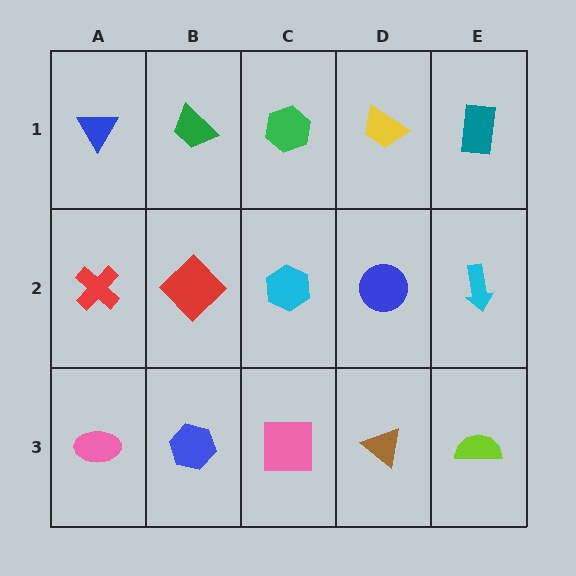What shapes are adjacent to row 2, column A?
A blue triangle (row 1, column A), a pink ellipse (row 3, column A), a red diamond (row 2, column B).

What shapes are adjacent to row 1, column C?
A cyan hexagon (row 2, column C), a green trapezoid (row 1, column B), a yellow trapezoid (row 1, column D).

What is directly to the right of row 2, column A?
A red diamond.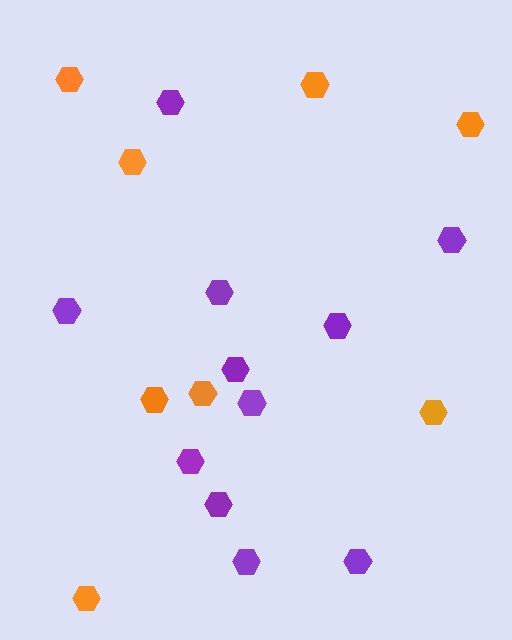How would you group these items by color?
There are 2 groups: one group of orange hexagons (8) and one group of purple hexagons (11).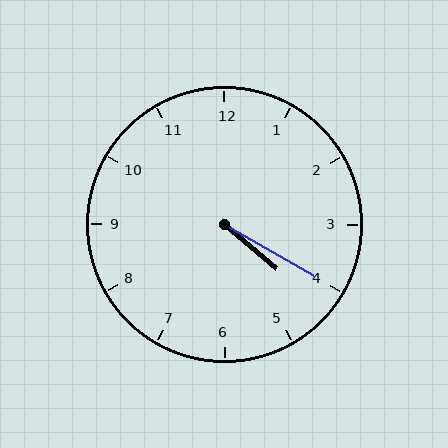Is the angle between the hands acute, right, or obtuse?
It is acute.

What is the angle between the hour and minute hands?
Approximately 10 degrees.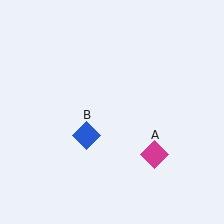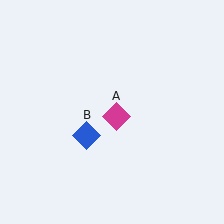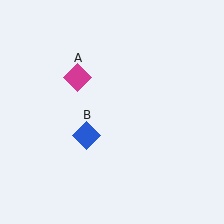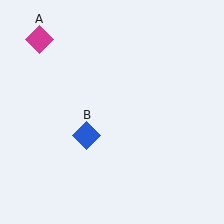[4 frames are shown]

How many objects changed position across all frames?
1 object changed position: magenta diamond (object A).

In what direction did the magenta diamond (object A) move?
The magenta diamond (object A) moved up and to the left.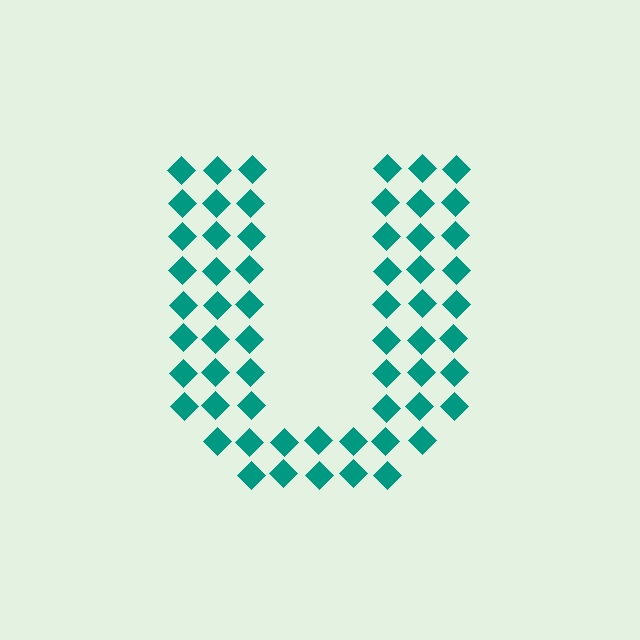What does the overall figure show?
The overall figure shows the letter U.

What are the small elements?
The small elements are diamonds.